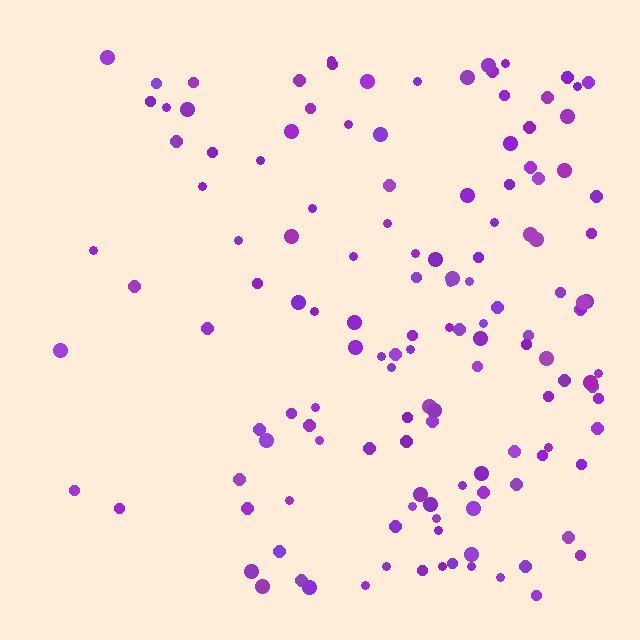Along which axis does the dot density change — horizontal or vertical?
Horizontal.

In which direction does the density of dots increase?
From left to right, with the right side densest.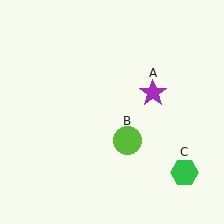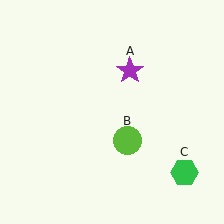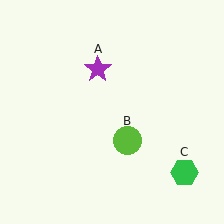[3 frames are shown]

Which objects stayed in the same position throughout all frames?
Lime circle (object B) and green hexagon (object C) remained stationary.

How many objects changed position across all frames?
1 object changed position: purple star (object A).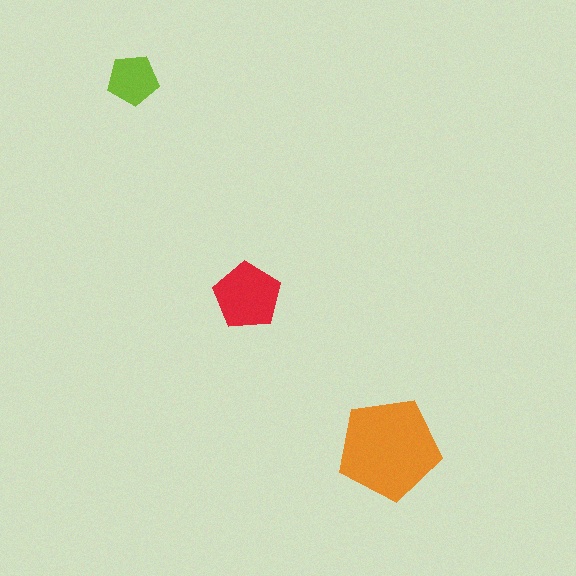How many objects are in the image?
There are 3 objects in the image.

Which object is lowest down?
The orange pentagon is bottommost.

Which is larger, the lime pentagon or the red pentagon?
The red one.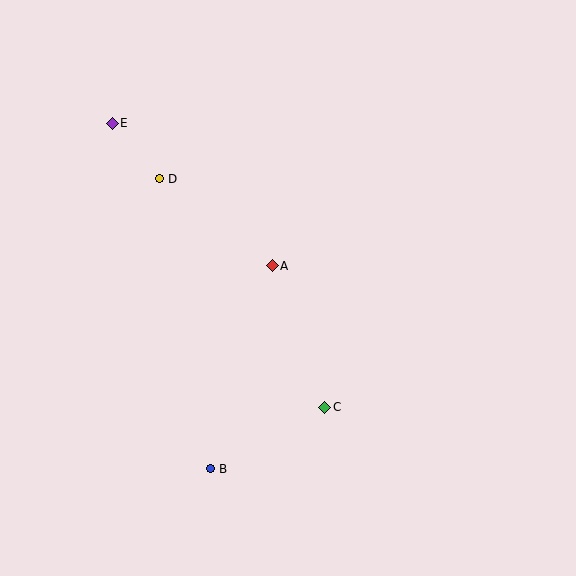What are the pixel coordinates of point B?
Point B is at (211, 469).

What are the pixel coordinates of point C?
Point C is at (325, 407).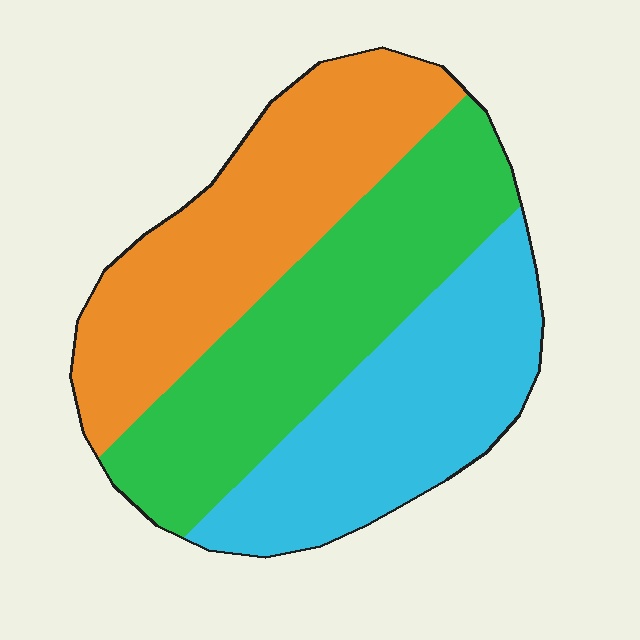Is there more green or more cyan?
Green.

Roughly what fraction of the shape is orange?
Orange covers 34% of the shape.